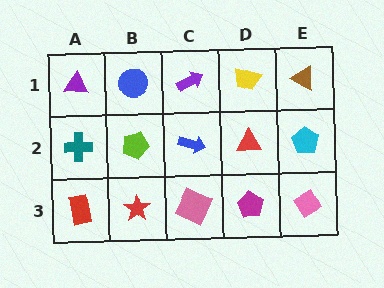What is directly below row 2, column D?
A magenta pentagon.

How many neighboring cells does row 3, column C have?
3.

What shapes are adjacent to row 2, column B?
A blue circle (row 1, column B), a red star (row 3, column B), a teal cross (row 2, column A), a blue arrow (row 2, column C).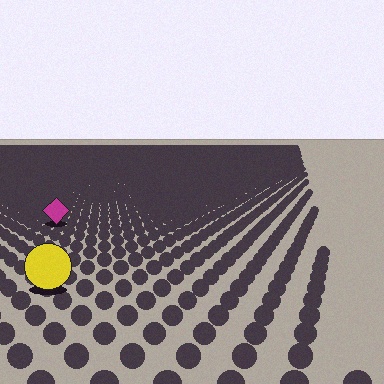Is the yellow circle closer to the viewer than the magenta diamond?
Yes. The yellow circle is closer — you can tell from the texture gradient: the ground texture is coarser near it.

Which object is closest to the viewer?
The yellow circle is closest. The texture marks near it are larger and more spread out.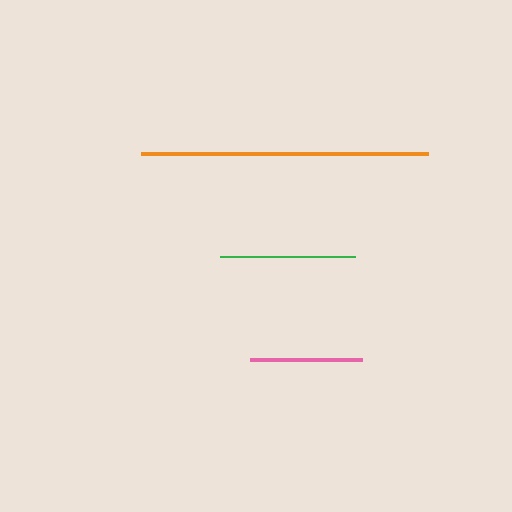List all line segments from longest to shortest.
From longest to shortest: orange, green, pink.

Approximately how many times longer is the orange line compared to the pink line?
The orange line is approximately 2.6 times the length of the pink line.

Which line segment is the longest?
The orange line is the longest at approximately 287 pixels.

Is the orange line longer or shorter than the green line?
The orange line is longer than the green line.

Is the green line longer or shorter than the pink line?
The green line is longer than the pink line.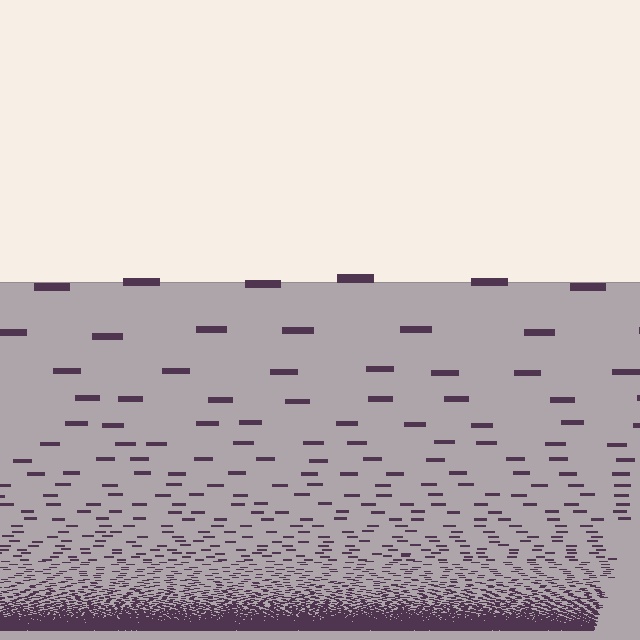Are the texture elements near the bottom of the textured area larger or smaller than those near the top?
Smaller. The gradient is inverted — elements near the bottom are smaller and denser.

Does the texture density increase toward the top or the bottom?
Density increases toward the bottom.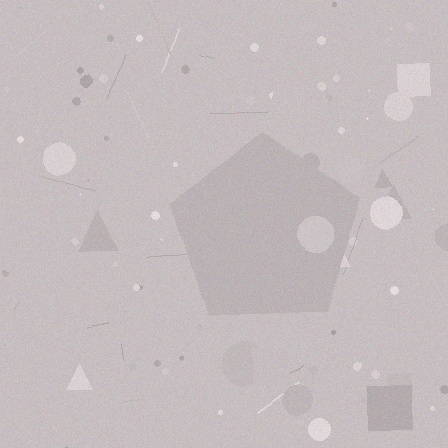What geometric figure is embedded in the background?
A pentagon is embedded in the background.